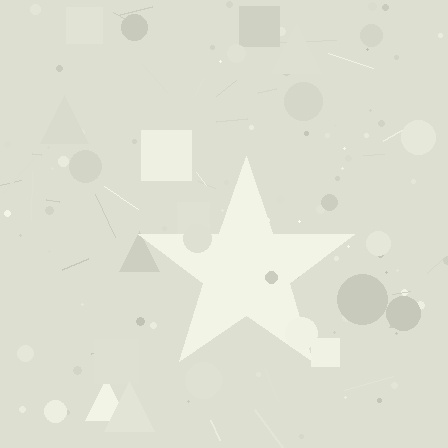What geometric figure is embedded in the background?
A star is embedded in the background.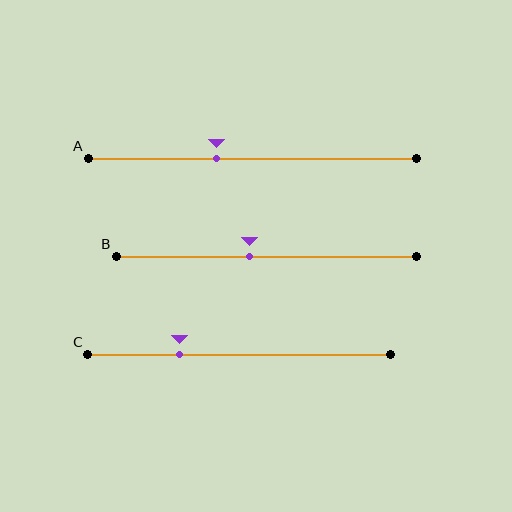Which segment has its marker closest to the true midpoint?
Segment B has its marker closest to the true midpoint.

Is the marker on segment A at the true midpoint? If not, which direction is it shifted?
No, the marker on segment A is shifted to the left by about 11% of the segment length.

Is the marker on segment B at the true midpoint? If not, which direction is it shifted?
No, the marker on segment B is shifted to the left by about 6% of the segment length.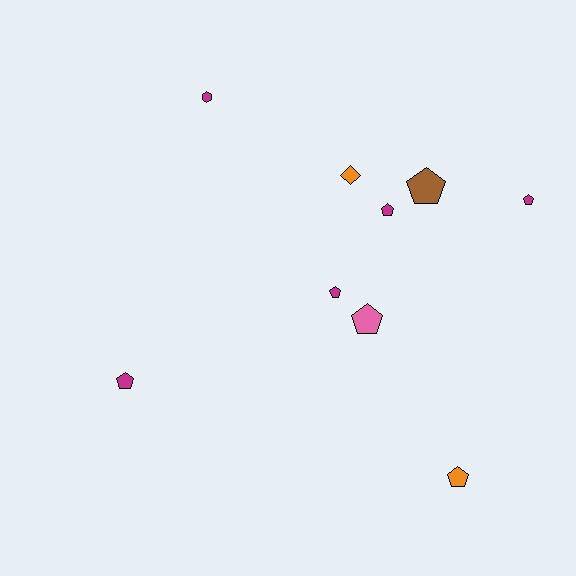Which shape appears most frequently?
Pentagon, with 7 objects.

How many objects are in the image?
There are 9 objects.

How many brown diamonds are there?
There are no brown diamonds.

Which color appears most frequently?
Magenta, with 5 objects.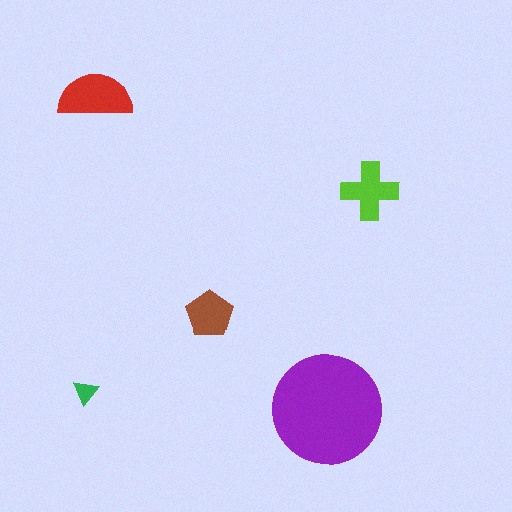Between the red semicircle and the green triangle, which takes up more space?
The red semicircle.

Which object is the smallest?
The green triangle.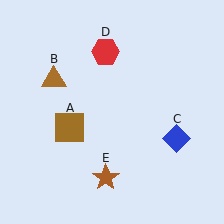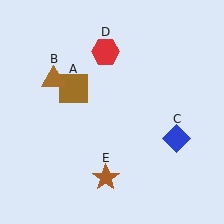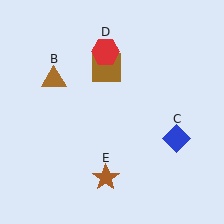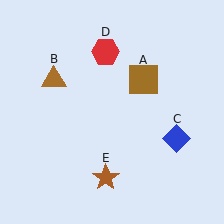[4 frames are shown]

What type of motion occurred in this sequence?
The brown square (object A) rotated clockwise around the center of the scene.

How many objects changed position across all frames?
1 object changed position: brown square (object A).